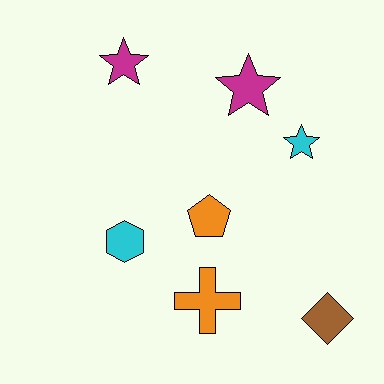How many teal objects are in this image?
There are no teal objects.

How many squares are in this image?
There are no squares.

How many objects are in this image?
There are 7 objects.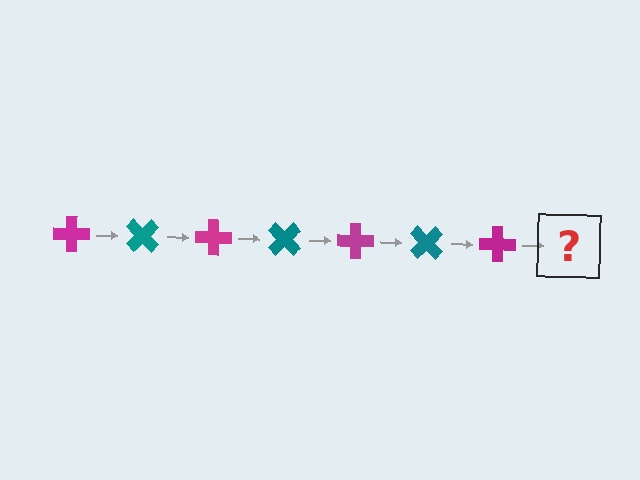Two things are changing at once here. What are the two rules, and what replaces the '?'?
The two rules are that it rotates 45 degrees each step and the color cycles through magenta and teal. The '?' should be a teal cross, rotated 315 degrees from the start.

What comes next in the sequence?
The next element should be a teal cross, rotated 315 degrees from the start.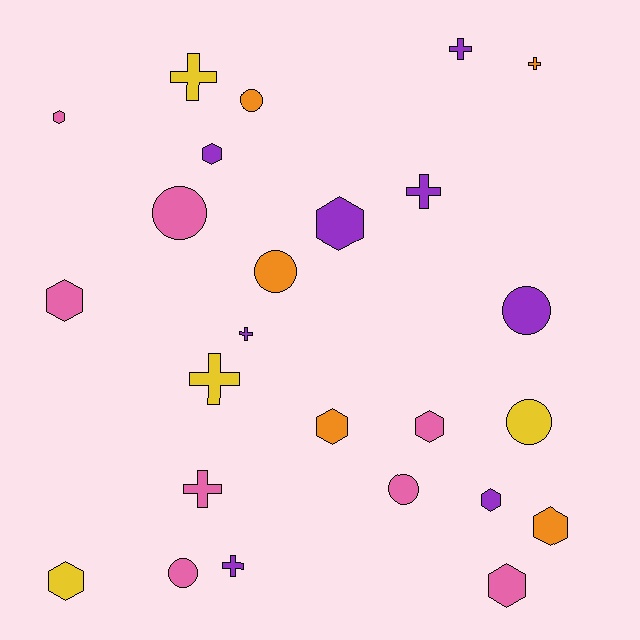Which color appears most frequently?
Purple, with 8 objects.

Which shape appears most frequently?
Hexagon, with 10 objects.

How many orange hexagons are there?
There are 2 orange hexagons.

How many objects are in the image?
There are 25 objects.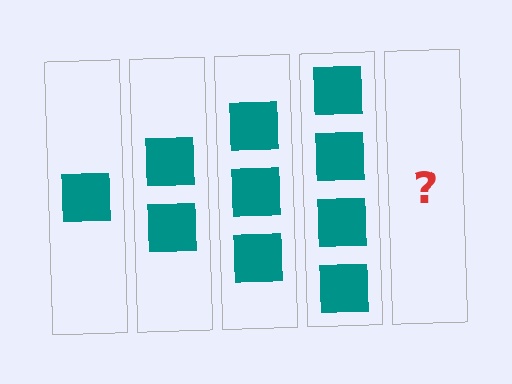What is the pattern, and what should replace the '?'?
The pattern is that each step adds one more square. The '?' should be 5 squares.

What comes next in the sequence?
The next element should be 5 squares.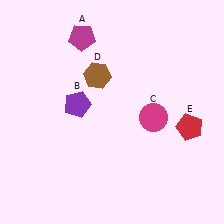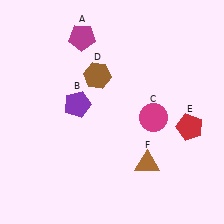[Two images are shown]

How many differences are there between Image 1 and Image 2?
There is 1 difference between the two images.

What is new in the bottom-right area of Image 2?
A brown triangle (F) was added in the bottom-right area of Image 2.